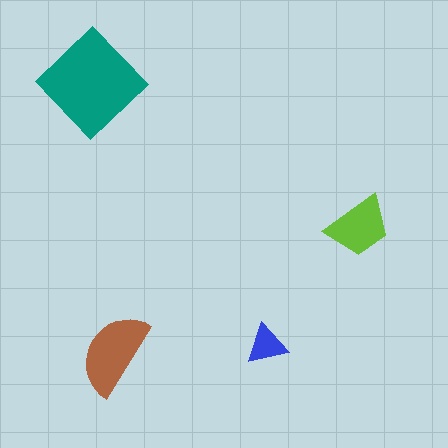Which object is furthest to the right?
The lime trapezoid is rightmost.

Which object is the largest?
The teal diamond.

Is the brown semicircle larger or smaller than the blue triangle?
Larger.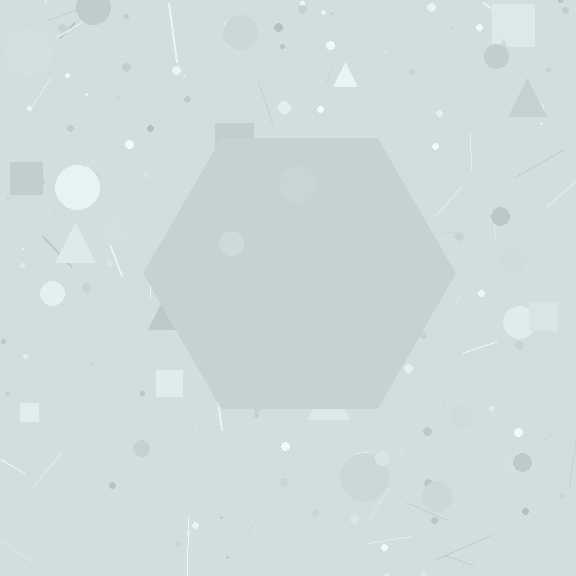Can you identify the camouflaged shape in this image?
The camouflaged shape is a hexagon.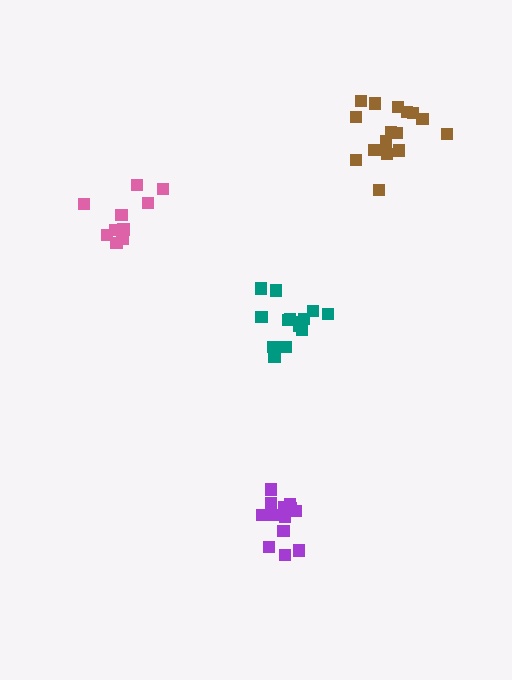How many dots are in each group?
Group 1: 16 dots, Group 2: 13 dots, Group 3: 14 dots, Group 4: 10 dots (53 total).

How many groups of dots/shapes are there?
There are 4 groups.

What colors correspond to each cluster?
The clusters are colored: brown, purple, teal, pink.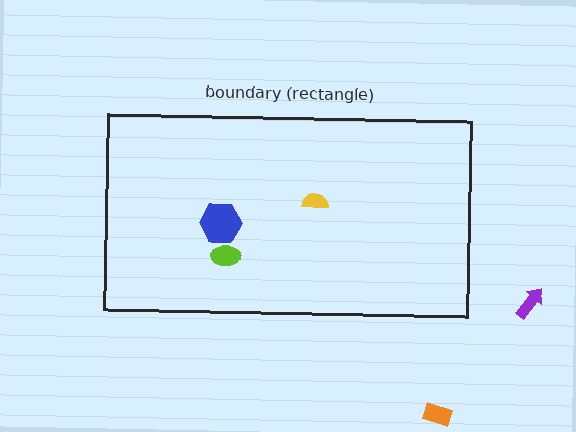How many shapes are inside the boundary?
3 inside, 2 outside.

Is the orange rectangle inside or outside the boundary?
Outside.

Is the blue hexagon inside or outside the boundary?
Inside.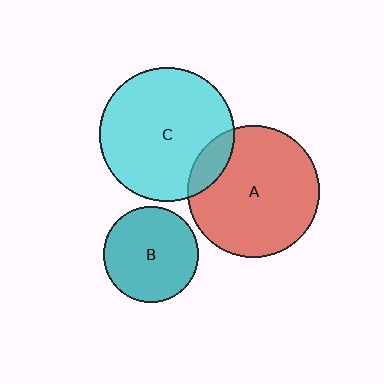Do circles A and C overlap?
Yes.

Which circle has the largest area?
Circle C (cyan).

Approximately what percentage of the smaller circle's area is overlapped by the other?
Approximately 10%.